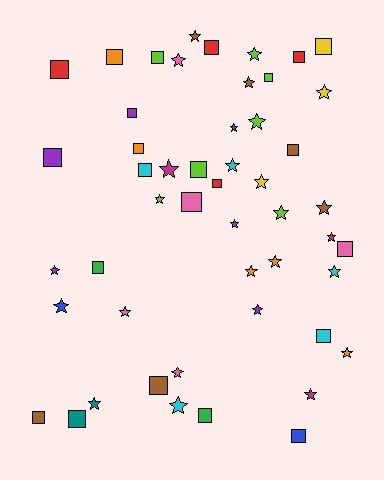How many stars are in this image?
There are 27 stars.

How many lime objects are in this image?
There are 7 lime objects.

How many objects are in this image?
There are 50 objects.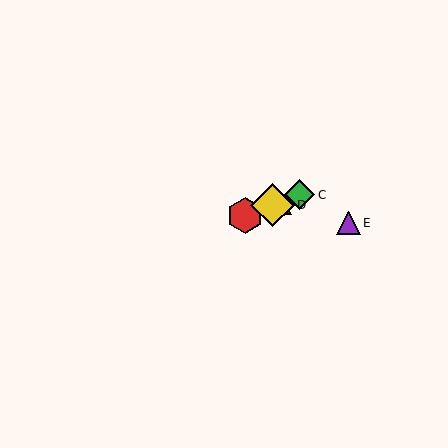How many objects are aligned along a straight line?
4 objects (A, B, C, D) are aligned along a straight line.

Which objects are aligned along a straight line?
Objects A, B, C, D are aligned along a straight line.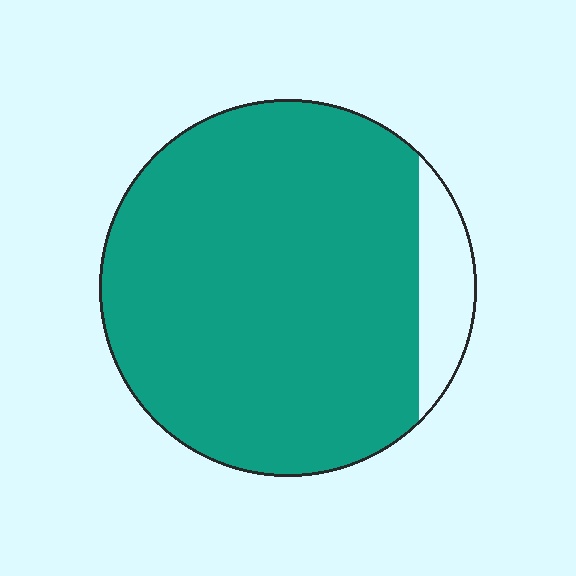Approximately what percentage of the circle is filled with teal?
Approximately 90%.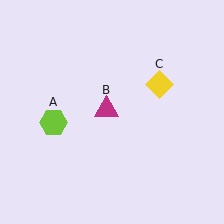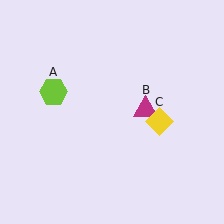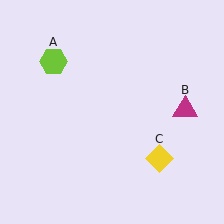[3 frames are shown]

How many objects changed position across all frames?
3 objects changed position: lime hexagon (object A), magenta triangle (object B), yellow diamond (object C).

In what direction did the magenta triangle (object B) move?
The magenta triangle (object B) moved right.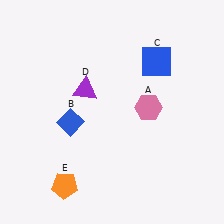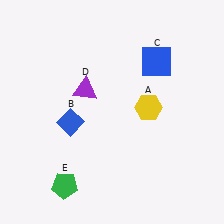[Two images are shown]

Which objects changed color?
A changed from pink to yellow. E changed from orange to green.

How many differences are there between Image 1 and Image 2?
There are 2 differences between the two images.